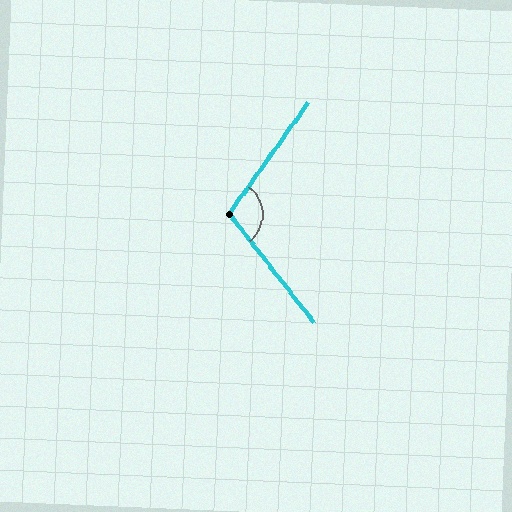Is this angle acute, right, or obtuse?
It is obtuse.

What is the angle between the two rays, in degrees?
Approximately 107 degrees.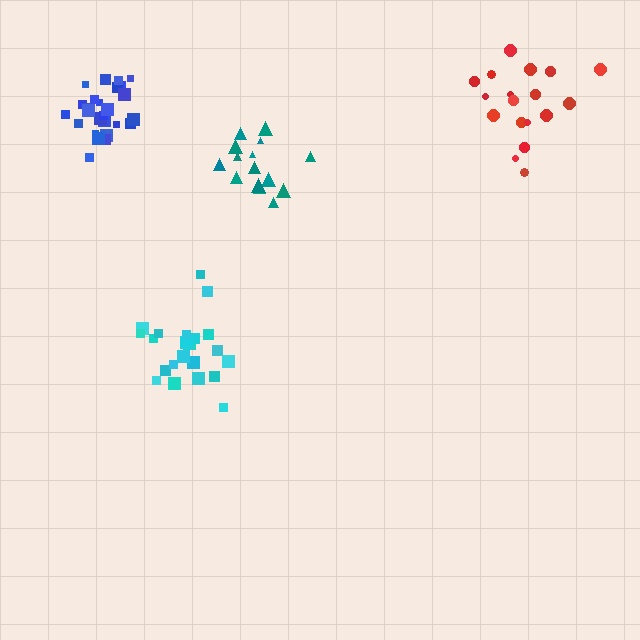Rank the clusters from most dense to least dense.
blue, cyan, teal, red.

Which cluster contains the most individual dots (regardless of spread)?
Blue (27).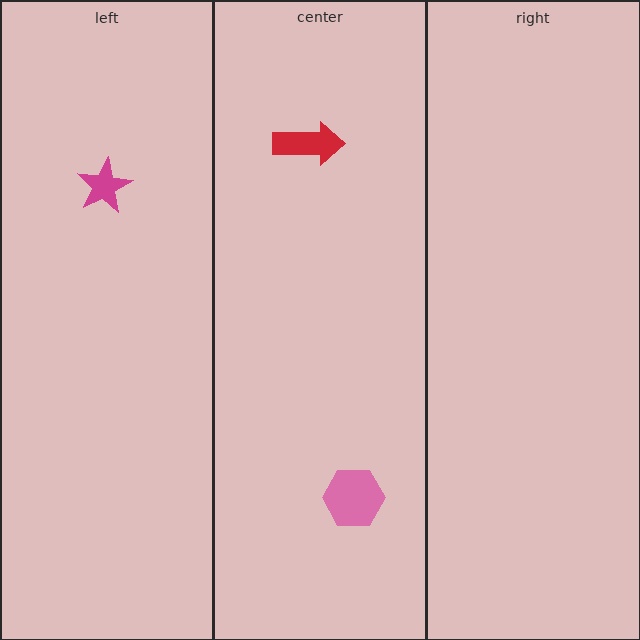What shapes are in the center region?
The pink hexagon, the red arrow.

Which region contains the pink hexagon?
The center region.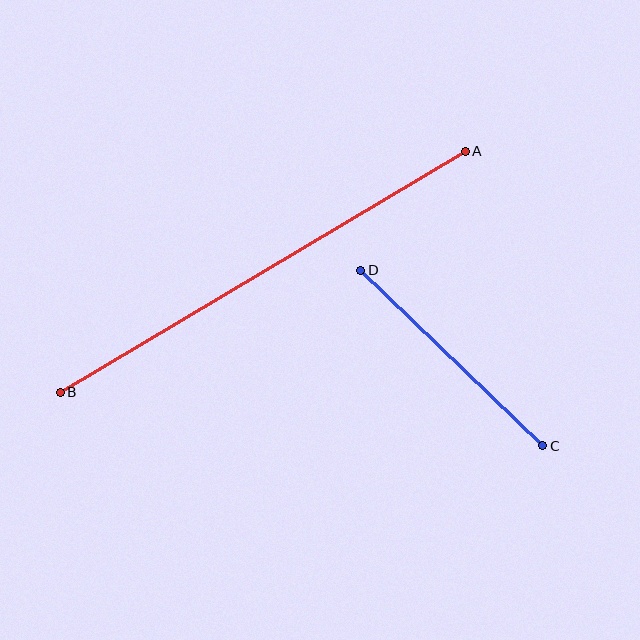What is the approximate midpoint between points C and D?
The midpoint is at approximately (452, 358) pixels.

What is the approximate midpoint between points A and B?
The midpoint is at approximately (263, 272) pixels.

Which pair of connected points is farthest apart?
Points A and B are farthest apart.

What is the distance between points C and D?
The distance is approximately 253 pixels.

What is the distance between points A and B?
The distance is approximately 472 pixels.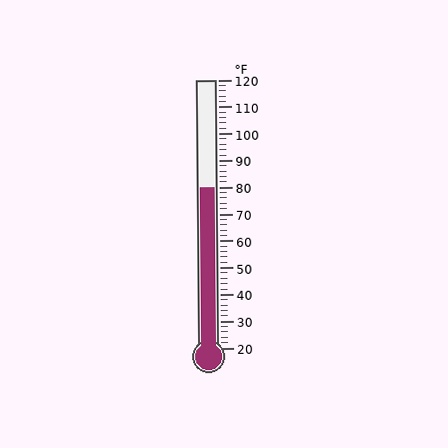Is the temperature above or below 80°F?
The temperature is at 80°F.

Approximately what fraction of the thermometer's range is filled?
The thermometer is filled to approximately 60% of its range.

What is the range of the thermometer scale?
The thermometer scale ranges from 20°F to 120°F.